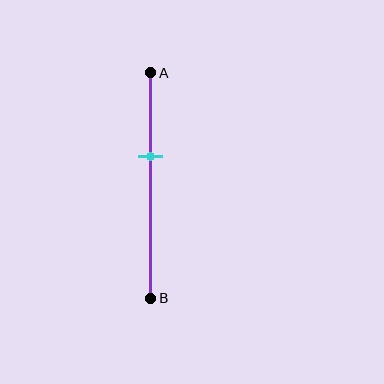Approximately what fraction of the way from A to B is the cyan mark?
The cyan mark is approximately 35% of the way from A to B.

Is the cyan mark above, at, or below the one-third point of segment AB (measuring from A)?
The cyan mark is below the one-third point of segment AB.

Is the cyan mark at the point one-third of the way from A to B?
No, the mark is at about 35% from A, not at the 33% one-third point.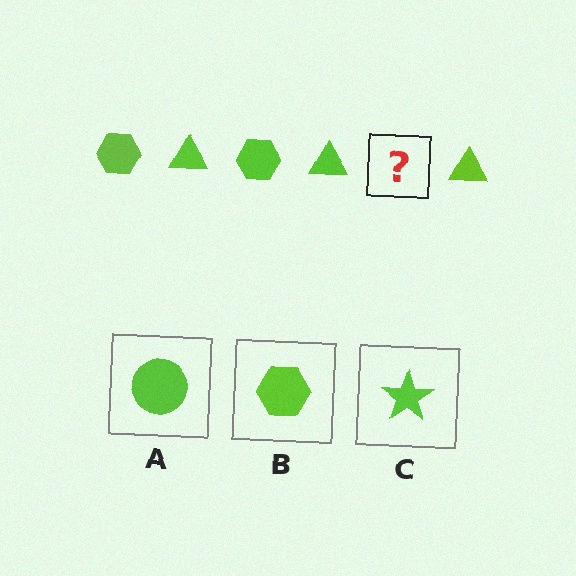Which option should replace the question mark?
Option B.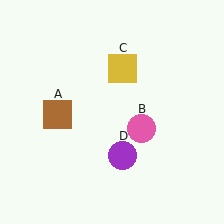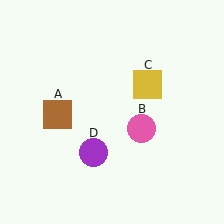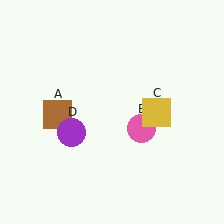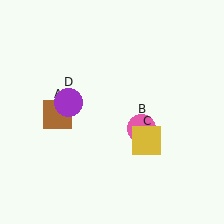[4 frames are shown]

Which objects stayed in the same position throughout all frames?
Brown square (object A) and pink circle (object B) remained stationary.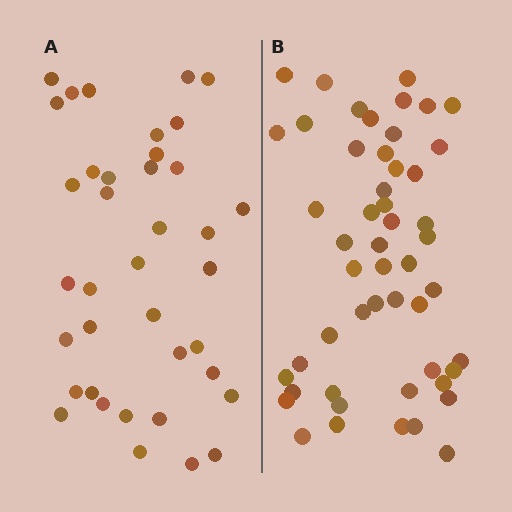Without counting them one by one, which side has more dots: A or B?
Region B (the right region) has more dots.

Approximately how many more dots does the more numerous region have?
Region B has approximately 15 more dots than region A.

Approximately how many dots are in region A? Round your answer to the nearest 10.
About 40 dots. (The exact count is 38, which rounds to 40.)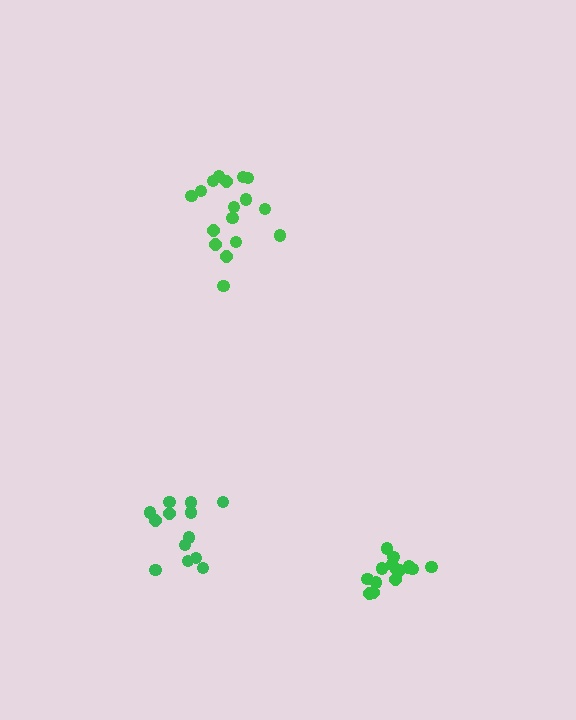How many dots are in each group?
Group 1: 13 dots, Group 2: 15 dots, Group 3: 17 dots (45 total).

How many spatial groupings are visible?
There are 3 spatial groupings.